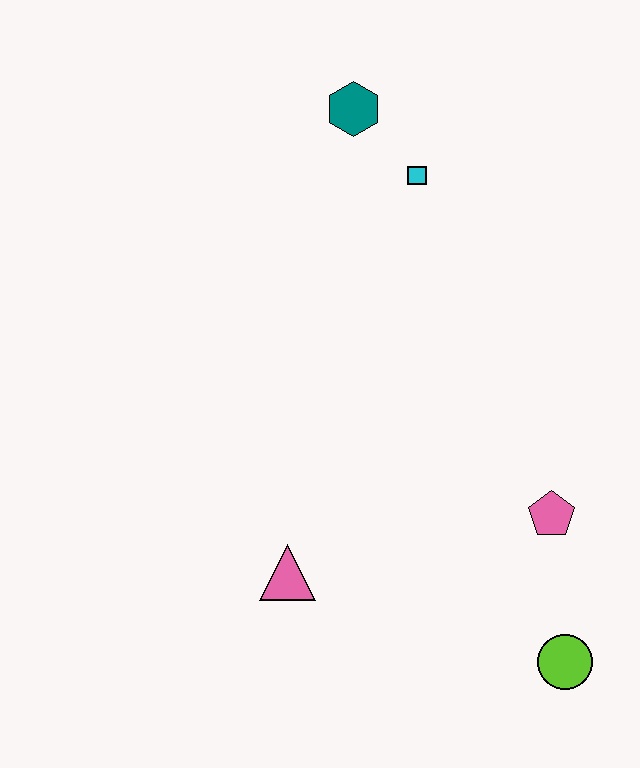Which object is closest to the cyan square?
The teal hexagon is closest to the cyan square.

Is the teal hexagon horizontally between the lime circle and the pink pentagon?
No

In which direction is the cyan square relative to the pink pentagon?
The cyan square is above the pink pentagon.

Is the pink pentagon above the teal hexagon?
No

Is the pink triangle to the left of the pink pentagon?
Yes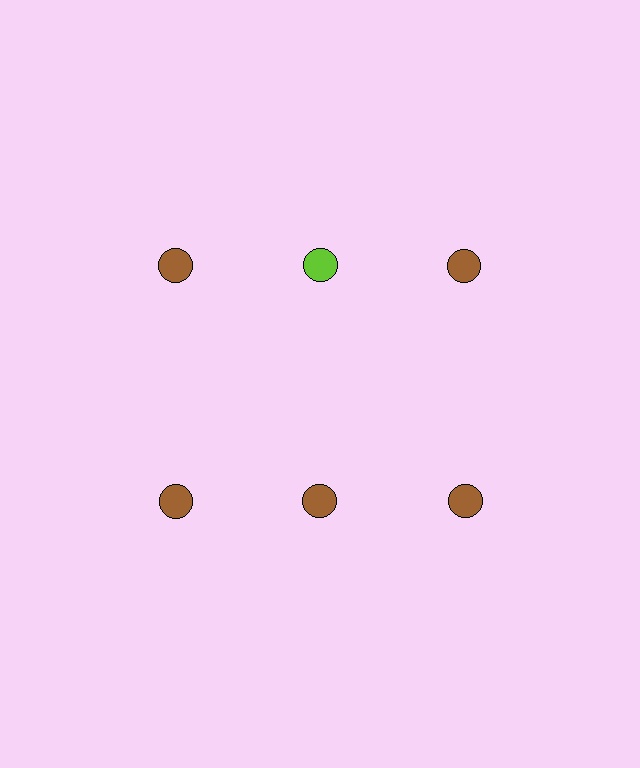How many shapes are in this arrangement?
There are 6 shapes arranged in a grid pattern.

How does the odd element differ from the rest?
It has a different color: lime instead of brown.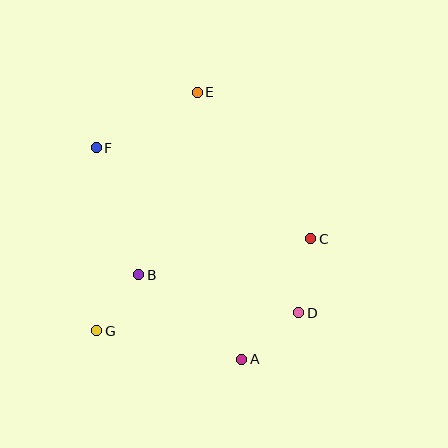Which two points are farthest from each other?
Points A and E are farthest from each other.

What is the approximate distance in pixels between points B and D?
The distance between B and D is approximately 165 pixels.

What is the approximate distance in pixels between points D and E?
The distance between D and E is approximately 243 pixels.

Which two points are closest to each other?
Points B and G are closest to each other.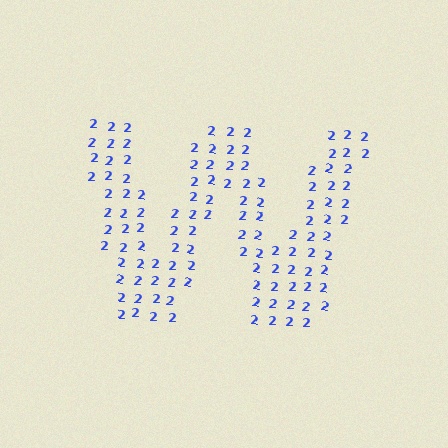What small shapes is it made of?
It is made of small digit 2's.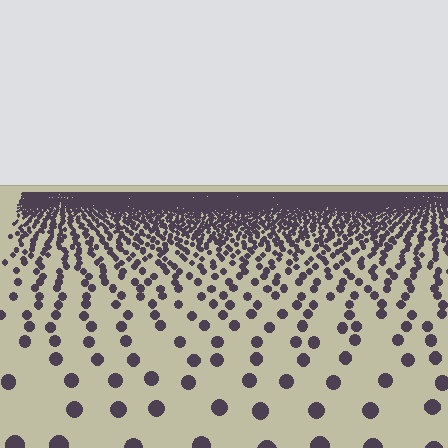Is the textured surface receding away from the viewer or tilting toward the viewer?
The surface is receding away from the viewer. Texture elements get smaller and denser toward the top.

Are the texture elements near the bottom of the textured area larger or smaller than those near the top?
Larger. Near the bottom, elements are closer to the viewer and appear at a bigger on-screen size.